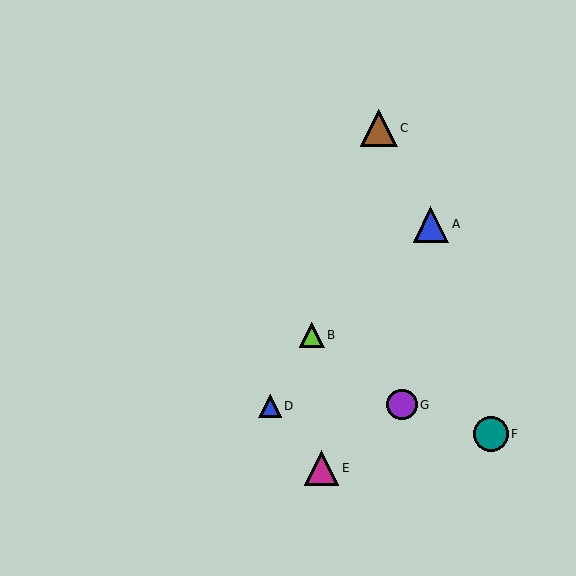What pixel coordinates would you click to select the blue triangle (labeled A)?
Click at (431, 224) to select the blue triangle A.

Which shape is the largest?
The brown triangle (labeled C) is the largest.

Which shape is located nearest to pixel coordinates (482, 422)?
The teal circle (labeled F) at (491, 434) is nearest to that location.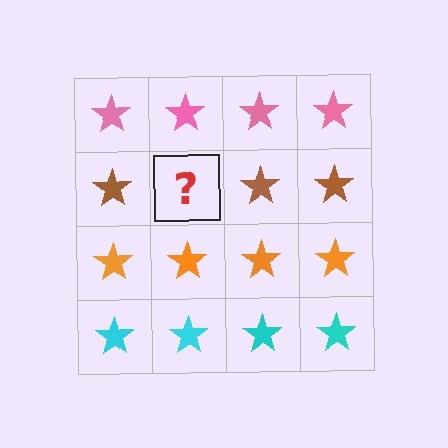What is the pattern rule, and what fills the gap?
The rule is that each row has a consistent color. The gap should be filled with a brown star.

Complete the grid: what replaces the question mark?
The question mark should be replaced with a brown star.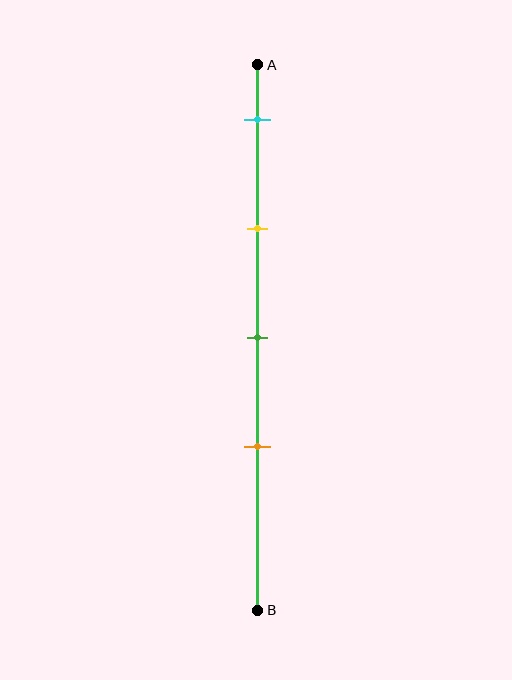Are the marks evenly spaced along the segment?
Yes, the marks are approximately evenly spaced.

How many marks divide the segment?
There are 4 marks dividing the segment.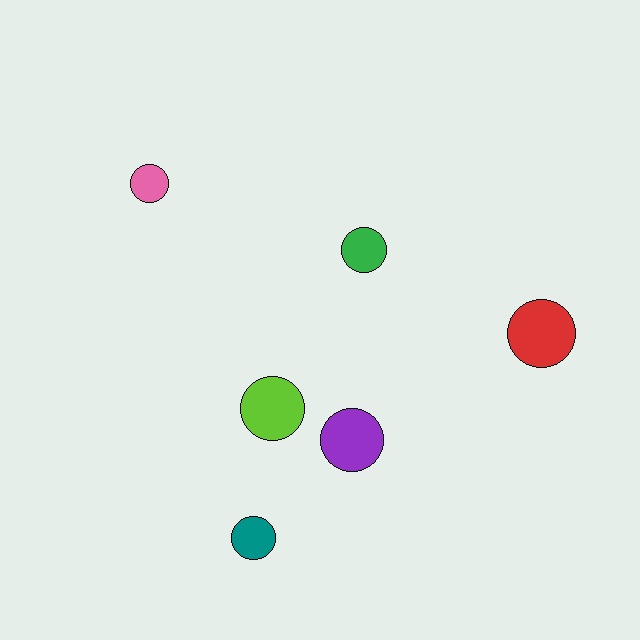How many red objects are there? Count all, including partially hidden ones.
There is 1 red object.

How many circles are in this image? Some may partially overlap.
There are 6 circles.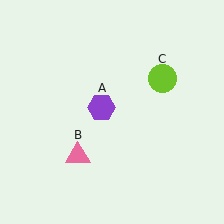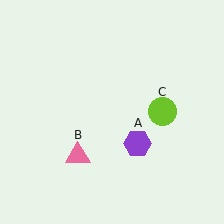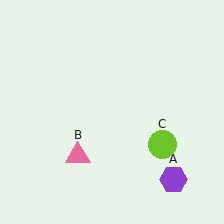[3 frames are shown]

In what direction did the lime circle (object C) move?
The lime circle (object C) moved down.